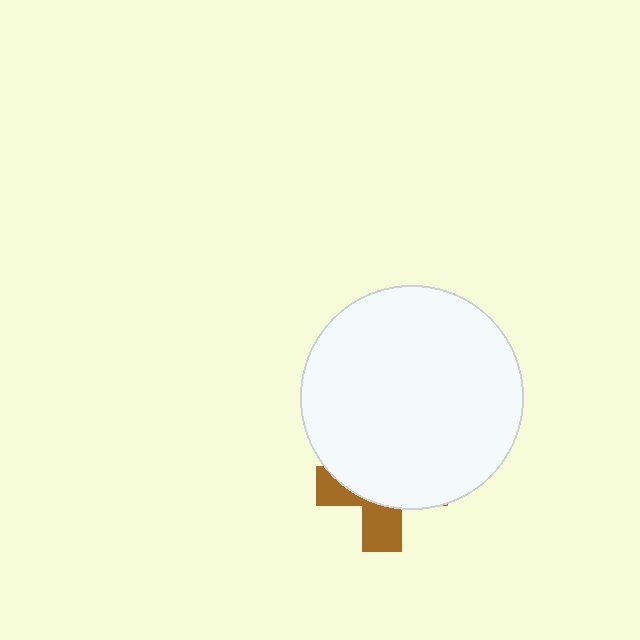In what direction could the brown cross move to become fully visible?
The brown cross could move down. That would shift it out from behind the white circle entirely.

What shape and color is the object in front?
The object in front is a white circle.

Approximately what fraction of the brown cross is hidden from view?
Roughly 67% of the brown cross is hidden behind the white circle.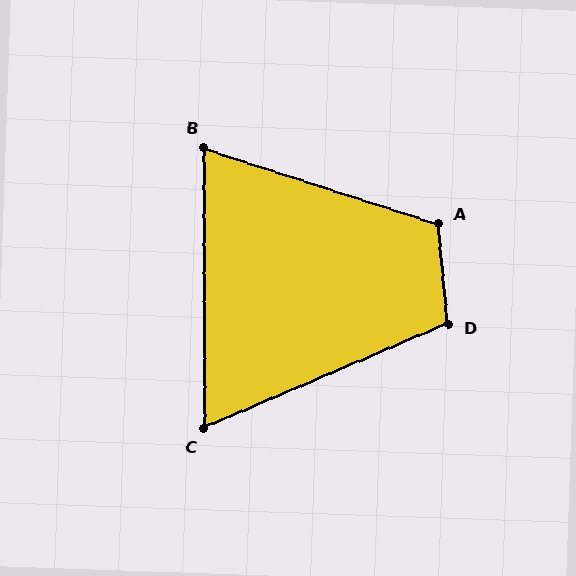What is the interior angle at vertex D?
Approximately 108 degrees (obtuse).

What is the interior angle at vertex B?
Approximately 72 degrees (acute).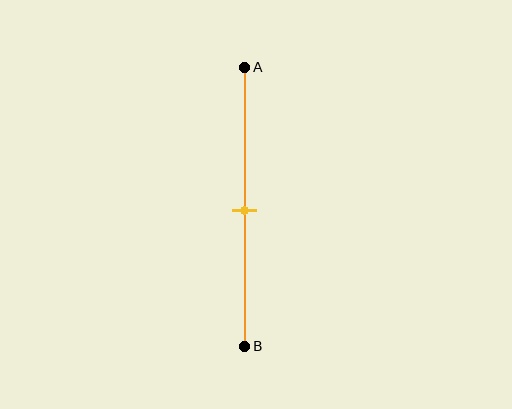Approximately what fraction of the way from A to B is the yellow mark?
The yellow mark is approximately 50% of the way from A to B.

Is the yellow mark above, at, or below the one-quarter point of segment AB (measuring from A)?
The yellow mark is below the one-quarter point of segment AB.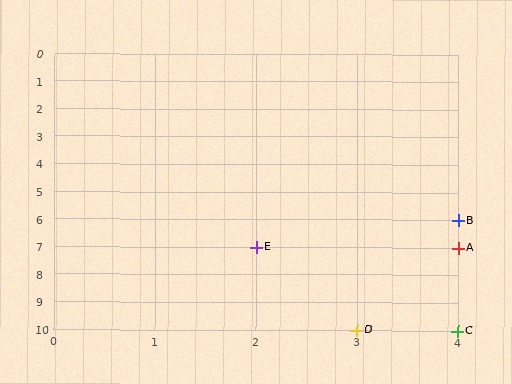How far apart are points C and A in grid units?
Points C and A are 3 rows apart.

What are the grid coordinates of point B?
Point B is at grid coordinates (4, 6).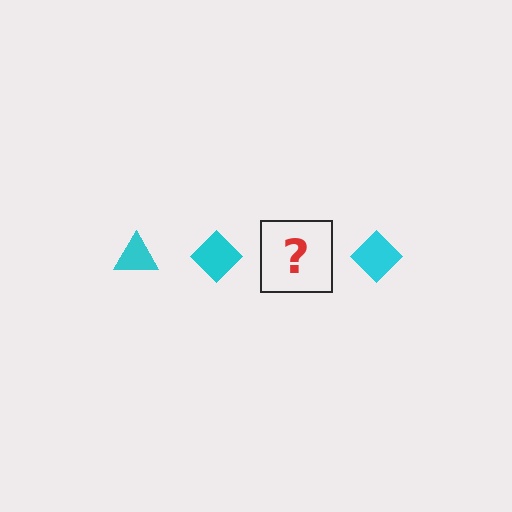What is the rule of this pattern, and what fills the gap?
The rule is that the pattern cycles through triangle, diamond shapes in cyan. The gap should be filled with a cyan triangle.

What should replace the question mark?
The question mark should be replaced with a cyan triangle.